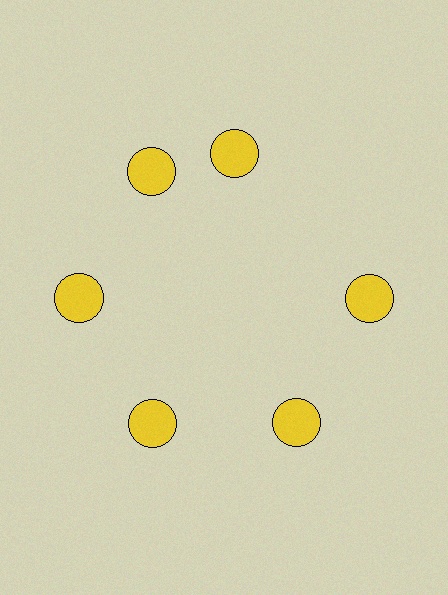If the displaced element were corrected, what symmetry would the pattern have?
It would have 6-fold rotational symmetry — the pattern would map onto itself every 60 degrees.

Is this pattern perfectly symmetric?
No. The 6 yellow circles are arranged in a ring, but one element near the 1 o'clock position is rotated out of alignment along the ring, breaking the 6-fold rotational symmetry.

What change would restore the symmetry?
The symmetry would be restored by rotating it back into even spacing with its neighbors so that all 6 circles sit at equal angles and equal distance from the center.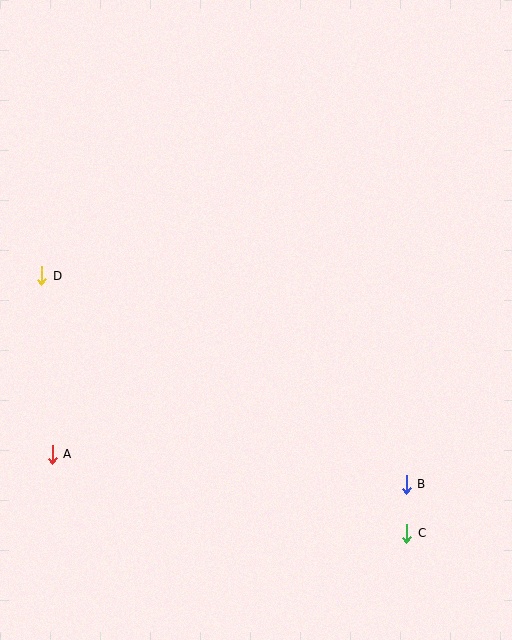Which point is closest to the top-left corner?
Point D is closest to the top-left corner.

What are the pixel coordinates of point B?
Point B is at (406, 484).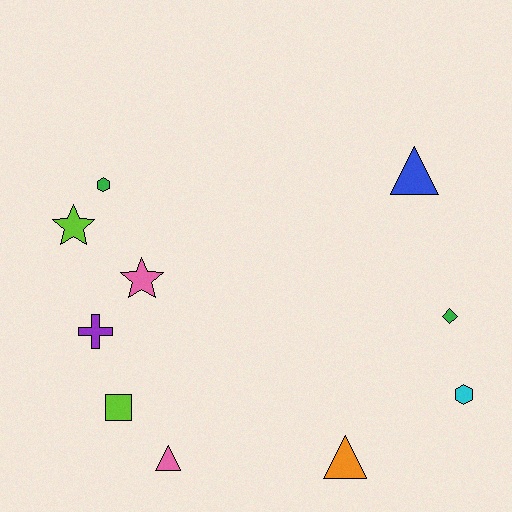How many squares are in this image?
There is 1 square.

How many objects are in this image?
There are 10 objects.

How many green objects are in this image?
There are 2 green objects.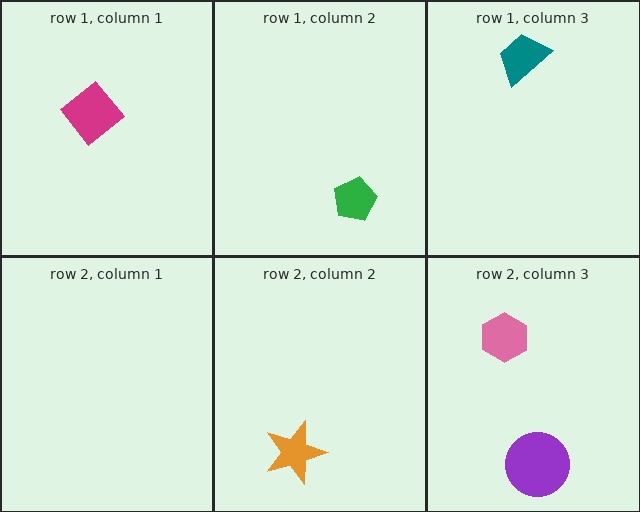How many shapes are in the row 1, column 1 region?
1.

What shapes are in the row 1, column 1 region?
The magenta diamond.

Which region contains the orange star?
The row 2, column 2 region.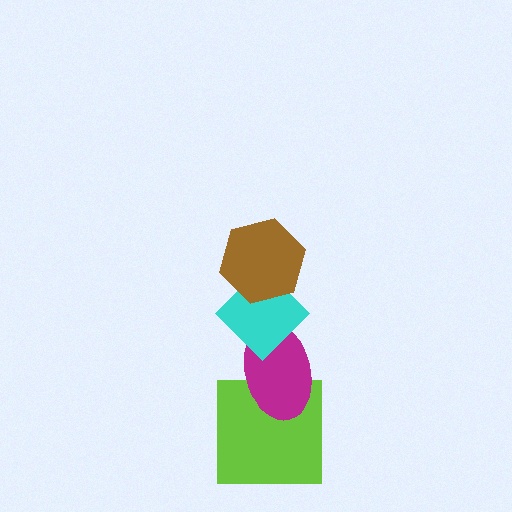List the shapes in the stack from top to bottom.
From top to bottom: the brown hexagon, the cyan diamond, the magenta ellipse, the lime square.